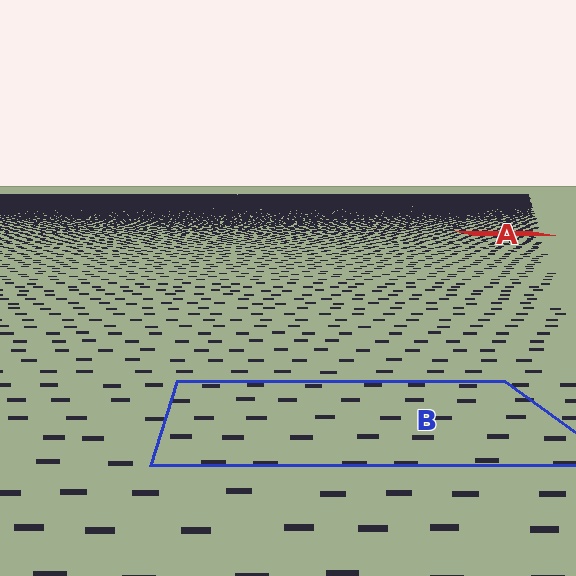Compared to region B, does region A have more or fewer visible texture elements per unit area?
Region A has more texture elements per unit area — they are packed more densely because it is farther away.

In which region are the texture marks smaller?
The texture marks are smaller in region A, because it is farther away.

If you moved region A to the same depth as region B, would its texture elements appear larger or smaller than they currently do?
They would appear larger. At a closer depth, the same texture elements are projected at a bigger on-screen size.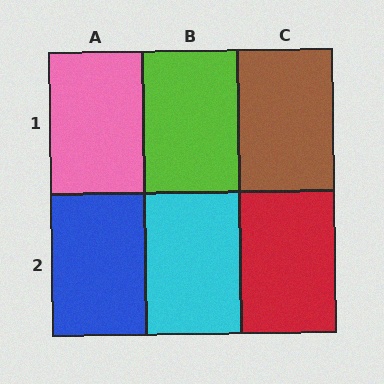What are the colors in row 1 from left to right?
Pink, lime, brown.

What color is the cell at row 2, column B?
Cyan.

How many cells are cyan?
1 cell is cyan.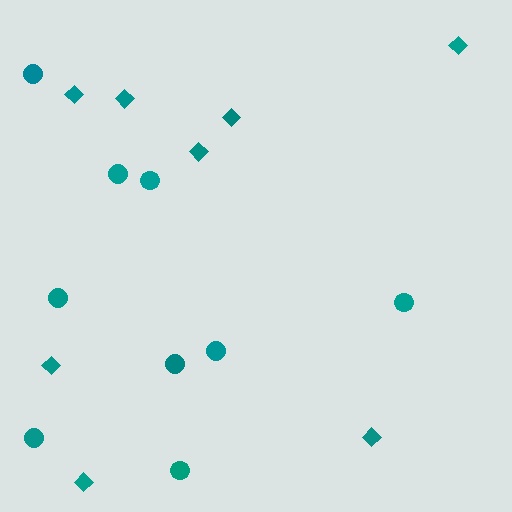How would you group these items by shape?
There are 2 groups: one group of diamonds (8) and one group of circles (9).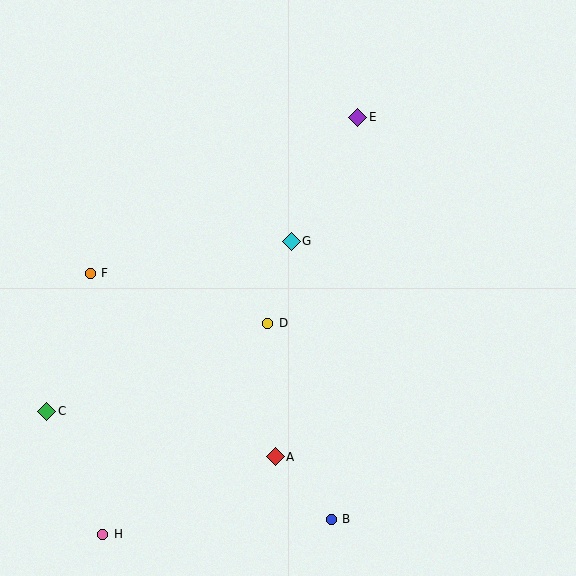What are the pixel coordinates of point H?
Point H is at (103, 534).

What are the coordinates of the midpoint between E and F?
The midpoint between E and F is at (224, 195).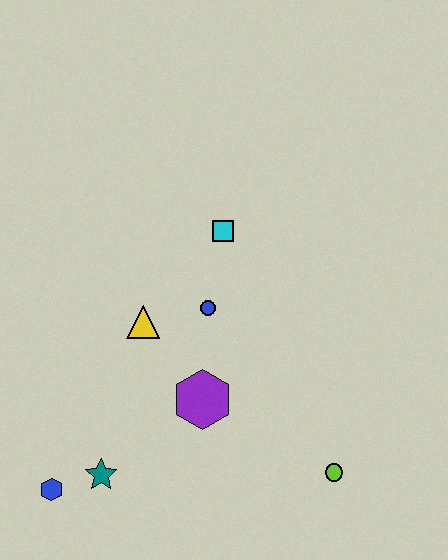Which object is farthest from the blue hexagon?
The cyan square is farthest from the blue hexagon.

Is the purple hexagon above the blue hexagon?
Yes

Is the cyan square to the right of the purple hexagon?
Yes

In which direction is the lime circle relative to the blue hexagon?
The lime circle is to the right of the blue hexagon.